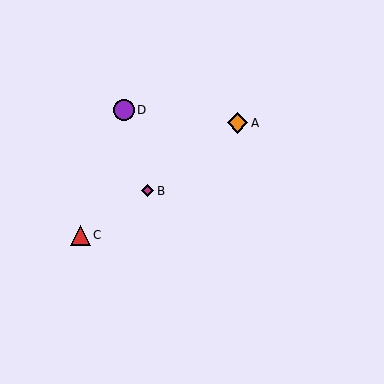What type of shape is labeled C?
Shape C is a red triangle.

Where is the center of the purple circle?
The center of the purple circle is at (124, 110).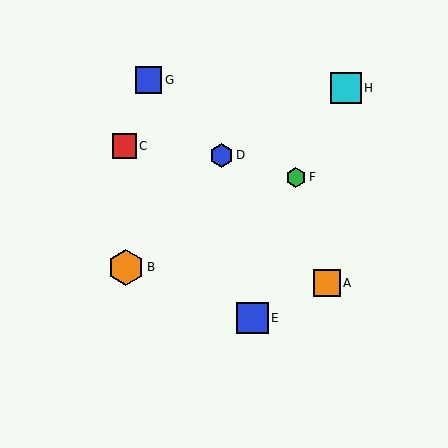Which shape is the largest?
The orange hexagon (labeled B) is the largest.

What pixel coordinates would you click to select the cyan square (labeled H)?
Click at (346, 88) to select the cyan square H.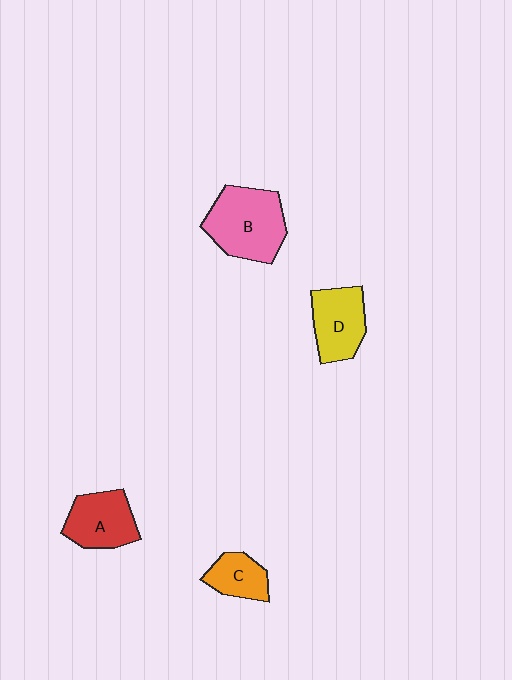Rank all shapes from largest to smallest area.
From largest to smallest: B (pink), D (yellow), A (red), C (orange).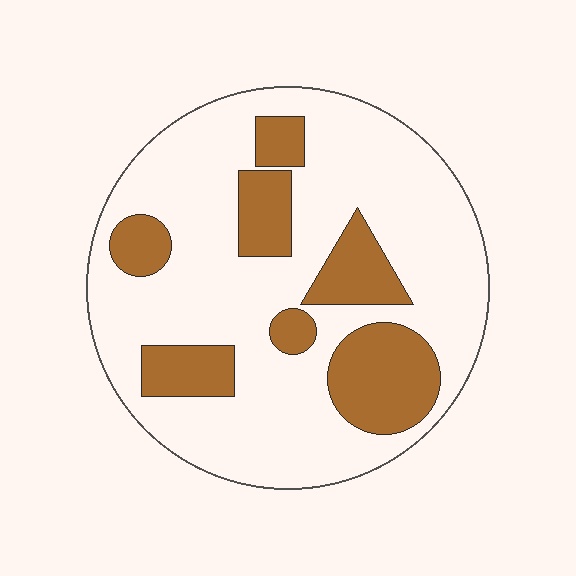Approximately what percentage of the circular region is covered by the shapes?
Approximately 25%.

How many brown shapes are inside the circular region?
7.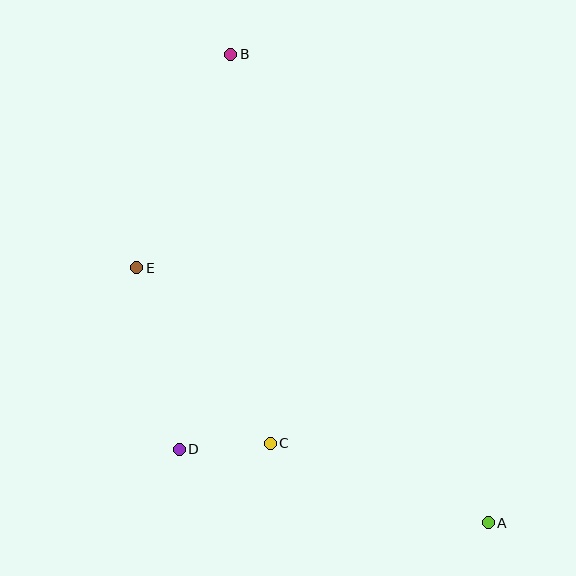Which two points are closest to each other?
Points C and D are closest to each other.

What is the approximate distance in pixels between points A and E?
The distance between A and E is approximately 434 pixels.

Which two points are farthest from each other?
Points A and B are farthest from each other.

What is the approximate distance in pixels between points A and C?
The distance between A and C is approximately 232 pixels.